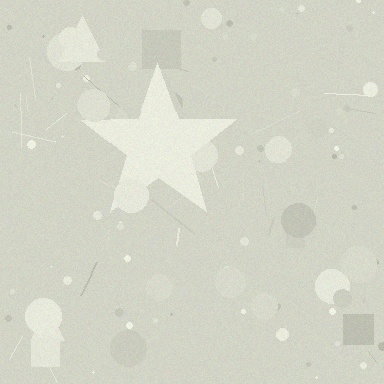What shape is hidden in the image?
A star is hidden in the image.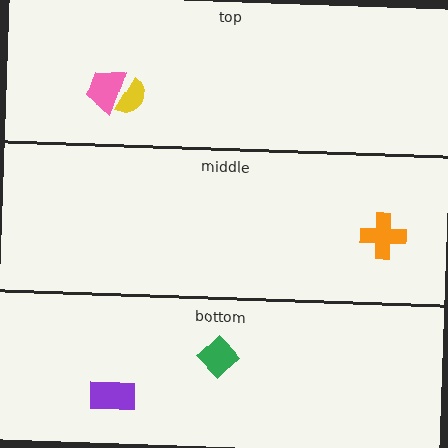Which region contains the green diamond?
The bottom region.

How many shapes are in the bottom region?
2.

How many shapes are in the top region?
2.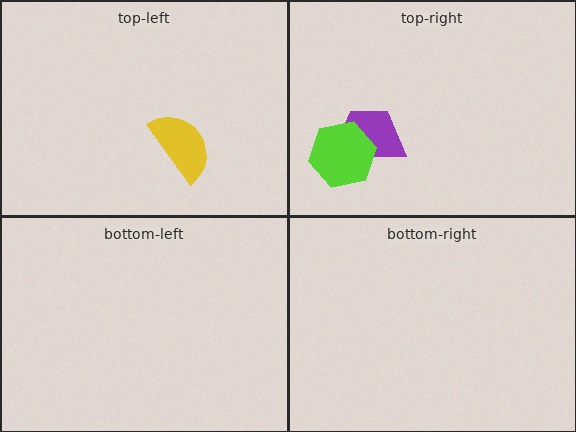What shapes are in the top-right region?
The purple trapezoid, the lime hexagon.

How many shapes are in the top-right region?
2.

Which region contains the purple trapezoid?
The top-right region.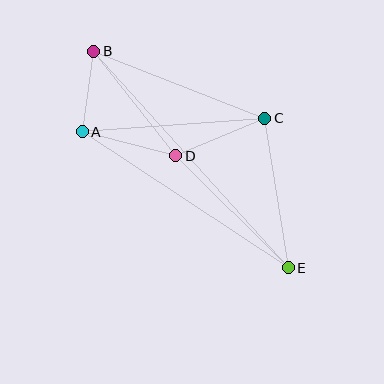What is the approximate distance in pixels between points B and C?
The distance between B and C is approximately 184 pixels.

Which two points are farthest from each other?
Points B and E are farthest from each other.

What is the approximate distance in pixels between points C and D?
The distance between C and D is approximately 96 pixels.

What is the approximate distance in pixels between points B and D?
The distance between B and D is approximately 133 pixels.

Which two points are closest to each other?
Points A and B are closest to each other.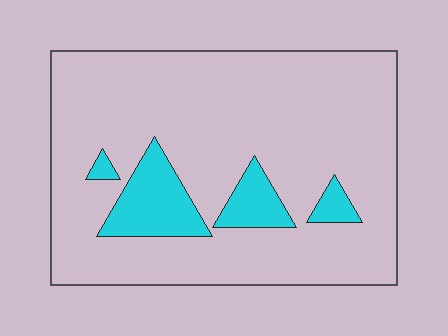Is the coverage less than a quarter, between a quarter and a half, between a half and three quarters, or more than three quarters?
Less than a quarter.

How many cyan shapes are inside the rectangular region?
4.